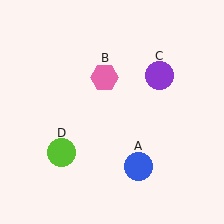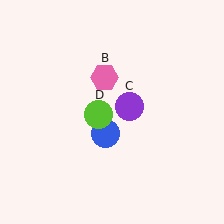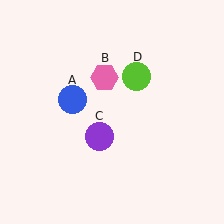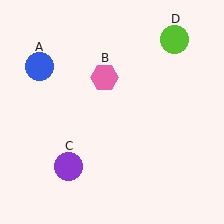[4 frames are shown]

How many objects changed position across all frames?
3 objects changed position: blue circle (object A), purple circle (object C), lime circle (object D).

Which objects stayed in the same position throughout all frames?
Pink hexagon (object B) remained stationary.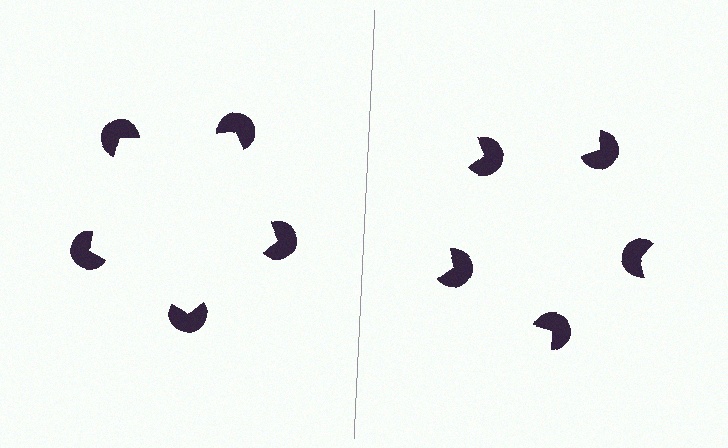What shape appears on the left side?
An illusory pentagon.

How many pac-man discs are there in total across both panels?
10 — 5 on each side.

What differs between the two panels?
The pac-man discs are positioned identically on both sides; only the wedge orientations differ. On the left they align to a pentagon; on the right they are misaligned.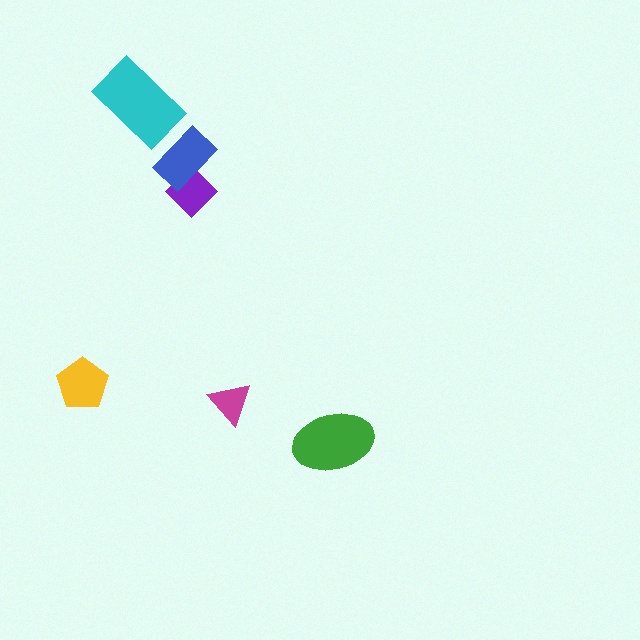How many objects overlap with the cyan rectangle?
0 objects overlap with the cyan rectangle.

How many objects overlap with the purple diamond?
1 object overlaps with the purple diamond.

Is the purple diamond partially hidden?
Yes, it is partially covered by another shape.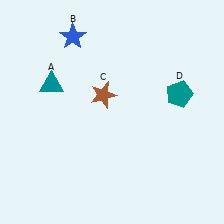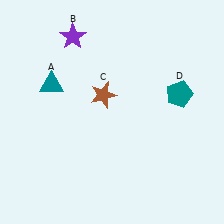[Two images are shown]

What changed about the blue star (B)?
In Image 1, B is blue. In Image 2, it changed to purple.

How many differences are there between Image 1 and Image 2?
There is 1 difference between the two images.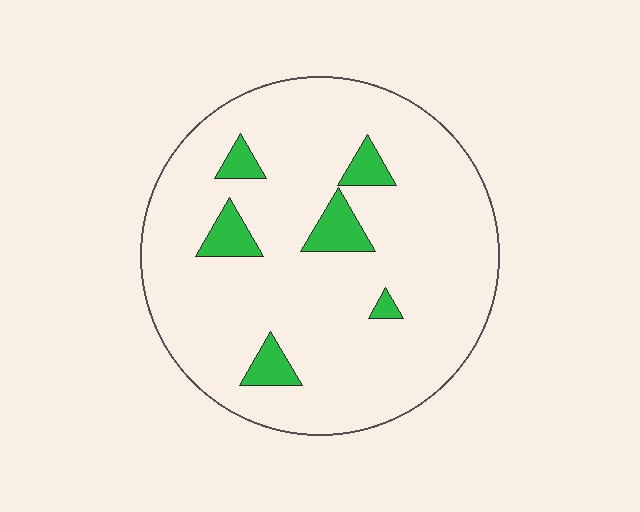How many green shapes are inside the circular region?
6.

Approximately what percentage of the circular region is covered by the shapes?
Approximately 10%.